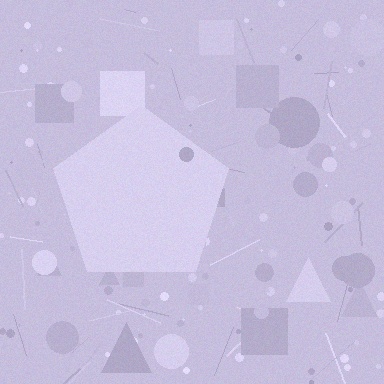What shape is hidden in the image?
A pentagon is hidden in the image.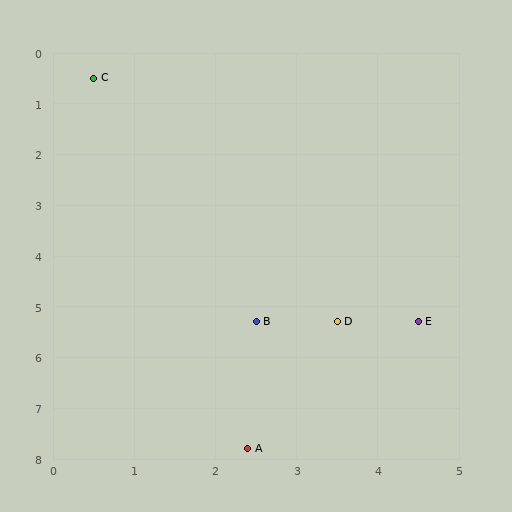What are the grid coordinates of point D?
Point D is at approximately (3.5, 5.3).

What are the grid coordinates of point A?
Point A is at approximately (2.4, 7.8).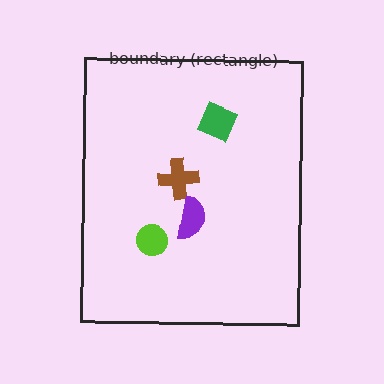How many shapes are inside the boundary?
4 inside, 0 outside.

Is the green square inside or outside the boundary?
Inside.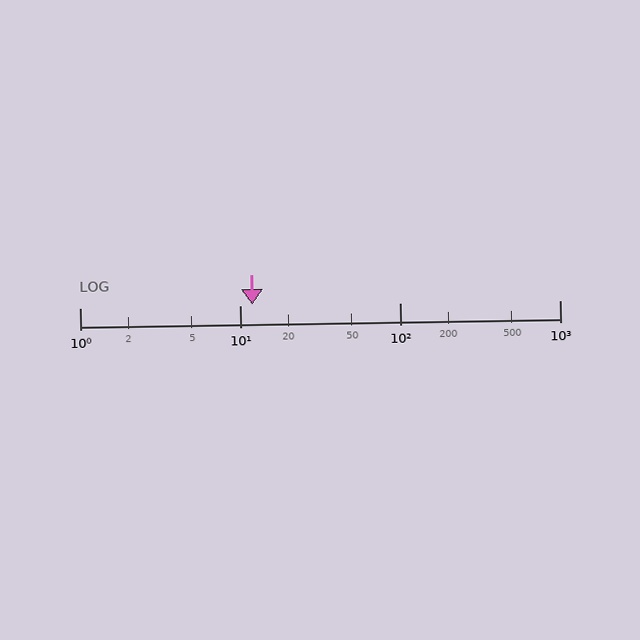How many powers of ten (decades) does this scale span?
The scale spans 3 decades, from 1 to 1000.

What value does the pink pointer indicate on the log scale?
The pointer indicates approximately 12.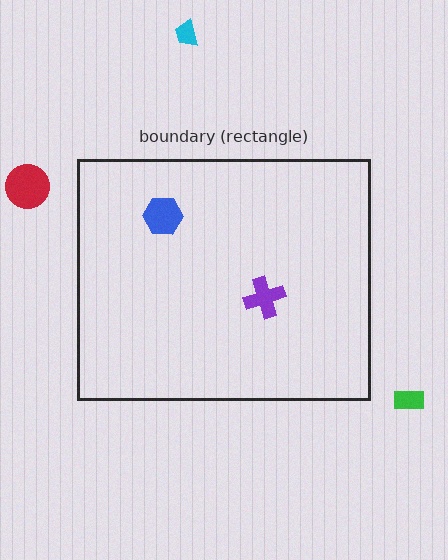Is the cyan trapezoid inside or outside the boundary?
Outside.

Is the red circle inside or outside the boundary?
Outside.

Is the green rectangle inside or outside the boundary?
Outside.